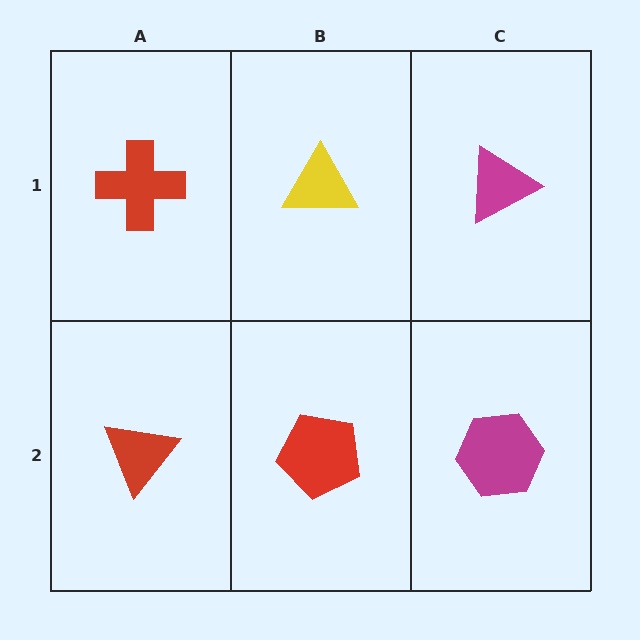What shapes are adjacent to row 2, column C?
A magenta triangle (row 1, column C), a red pentagon (row 2, column B).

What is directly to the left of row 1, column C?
A yellow triangle.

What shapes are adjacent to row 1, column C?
A magenta hexagon (row 2, column C), a yellow triangle (row 1, column B).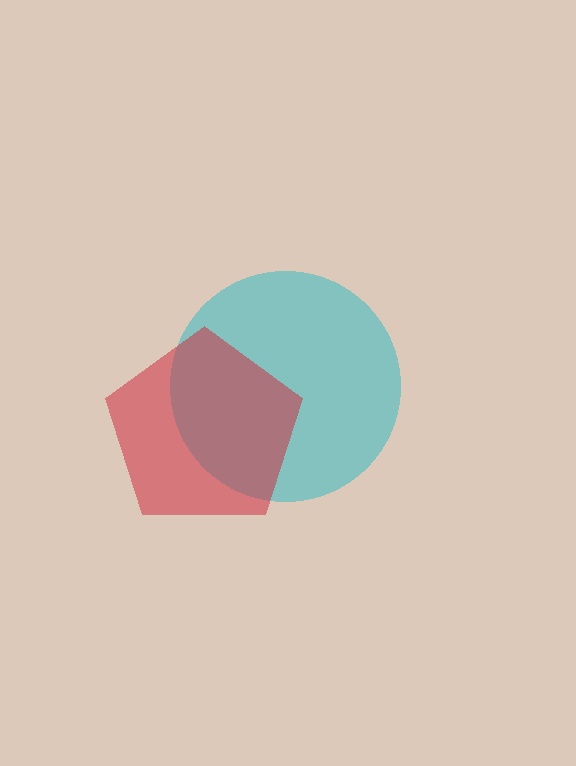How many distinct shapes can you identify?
There are 2 distinct shapes: a cyan circle, a red pentagon.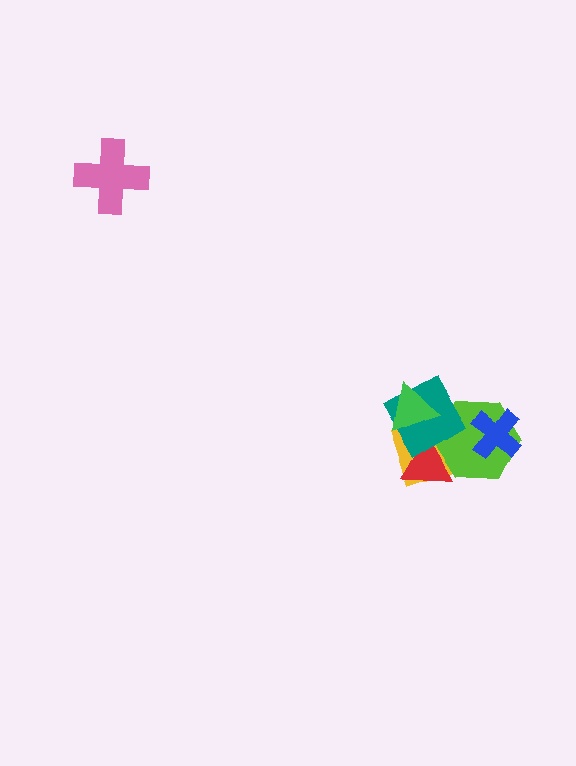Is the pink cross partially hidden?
No, no other shape covers it.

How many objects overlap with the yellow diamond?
4 objects overlap with the yellow diamond.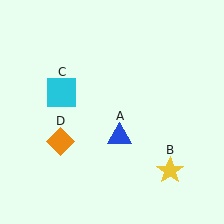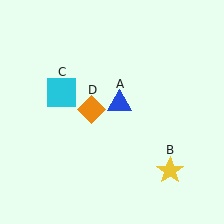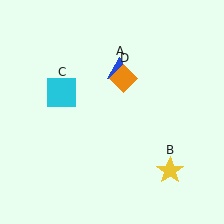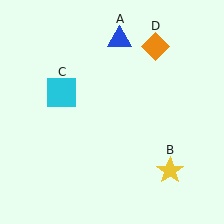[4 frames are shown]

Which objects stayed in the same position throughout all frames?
Yellow star (object B) and cyan square (object C) remained stationary.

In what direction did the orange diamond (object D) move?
The orange diamond (object D) moved up and to the right.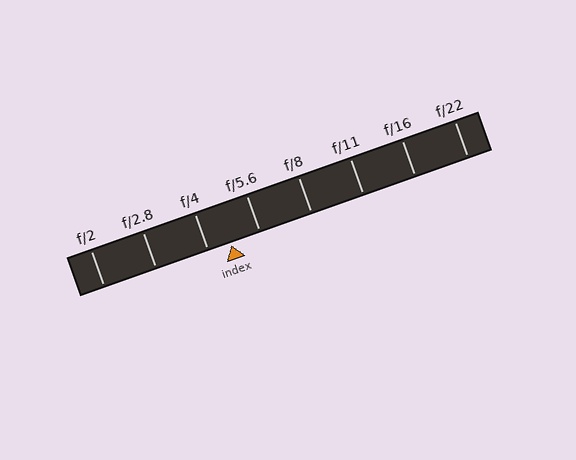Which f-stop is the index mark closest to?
The index mark is closest to f/4.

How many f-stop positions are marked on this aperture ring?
There are 8 f-stop positions marked.